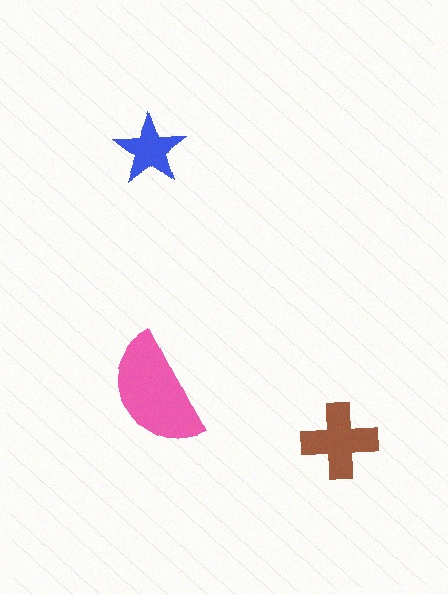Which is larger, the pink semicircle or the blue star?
The pink semicircle.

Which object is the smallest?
The blue star.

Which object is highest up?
The blue star is topmost.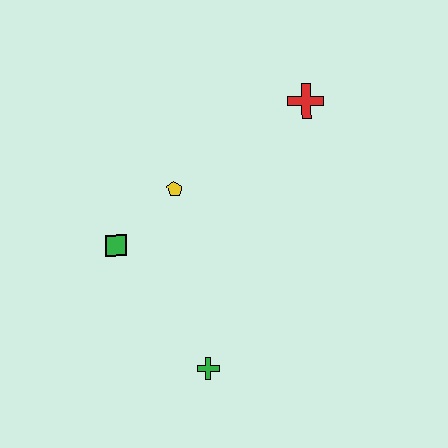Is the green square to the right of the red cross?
No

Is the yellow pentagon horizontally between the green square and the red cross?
Yes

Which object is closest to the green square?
The yellow pentagon is closest to the green square.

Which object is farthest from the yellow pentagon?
The green cross is farthest from the yellow pentagon.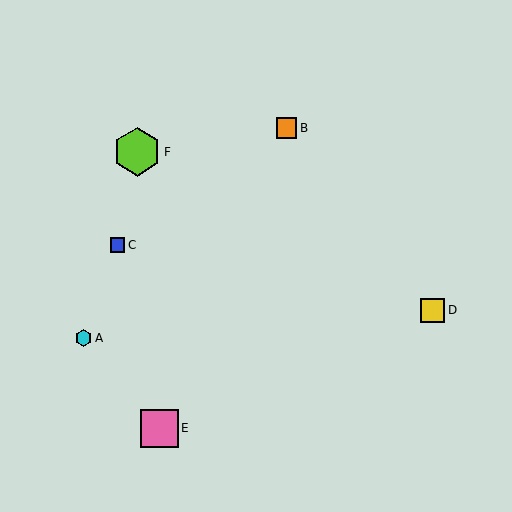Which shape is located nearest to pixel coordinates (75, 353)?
The cyan hexagon (labeled A) at (84, 338) is nearest to that location.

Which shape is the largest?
The lime hexagon (labeled F) is the largest.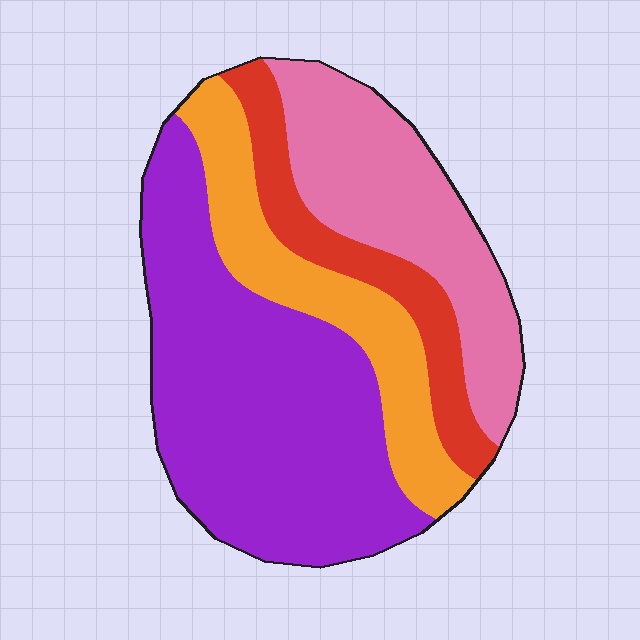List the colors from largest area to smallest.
From largest to smallest: purple, pink, orange, red.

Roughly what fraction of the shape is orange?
Orange takes up about one fifth (1/5) of the shape.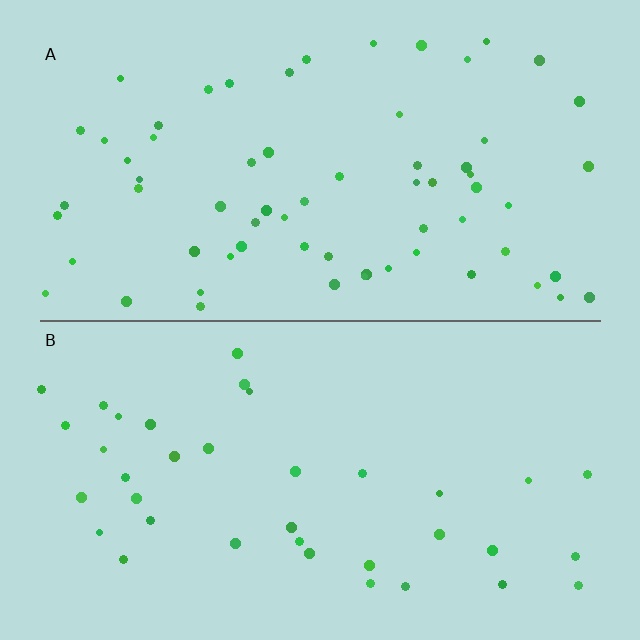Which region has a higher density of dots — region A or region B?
A (the top).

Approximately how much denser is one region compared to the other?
Approximately 1.8× — region A over region B.